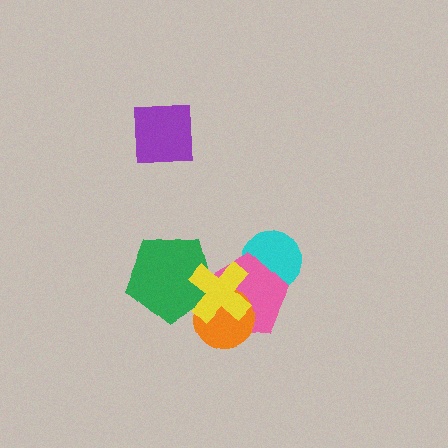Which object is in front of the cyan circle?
The pink pentagon is in front of the cyan circle.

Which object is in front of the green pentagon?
The yellow cross is in front of the green pentagon.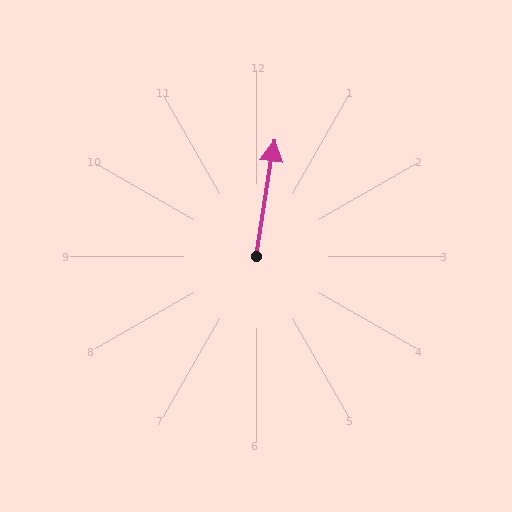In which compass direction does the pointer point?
North.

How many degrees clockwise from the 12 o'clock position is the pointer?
Approximately 9 degrees.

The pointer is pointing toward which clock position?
Roughly 12 o'clock.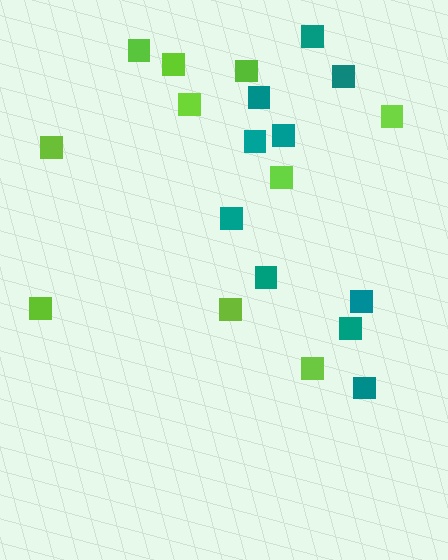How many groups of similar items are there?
There are 2 groups: one group of lime squares (10) and one group of teal squares (10).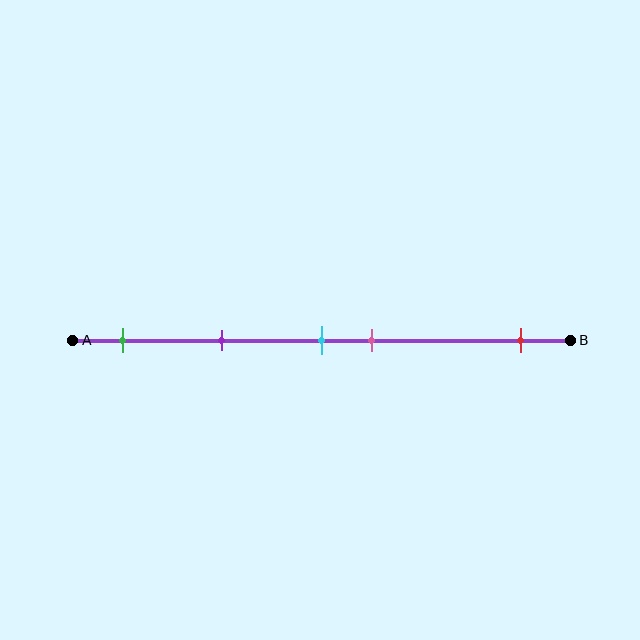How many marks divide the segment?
There are 5 marks dividing the segment.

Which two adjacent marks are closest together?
The cyan and pink marks are the closest adjacent pair.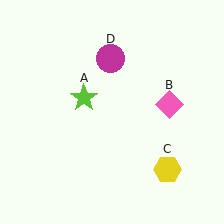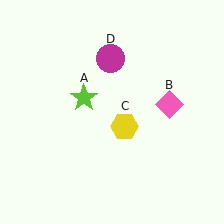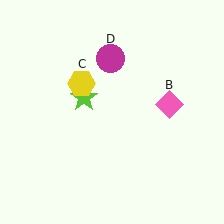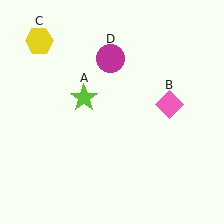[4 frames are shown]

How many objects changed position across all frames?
1 object changed position: yellow hexagon (object C).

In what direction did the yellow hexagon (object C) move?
The yellow hexagon (object C) moved up and to the left.